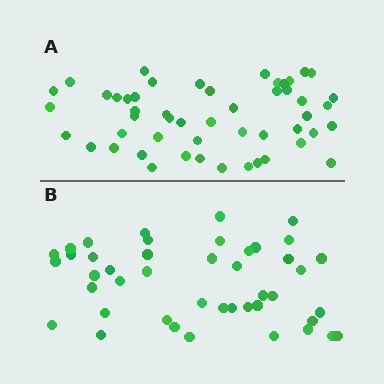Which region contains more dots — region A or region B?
Region A (the top region) has more dots.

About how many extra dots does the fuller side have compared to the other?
Region A has roughly 8 or so more dots than region B.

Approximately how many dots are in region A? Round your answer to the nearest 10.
About 50 dots. (The exact count is 51, which rounds to 50.)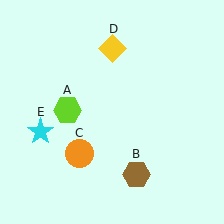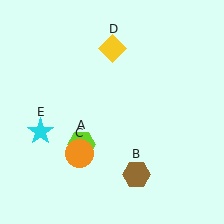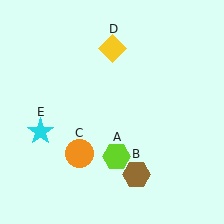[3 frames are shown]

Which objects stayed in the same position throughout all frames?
Brown hexagon (object B) and orange circle (object C) and yellow diamond (object D) and cyan star (object E) remained stationary.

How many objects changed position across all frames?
1 object changed position: lime hexagon (object A).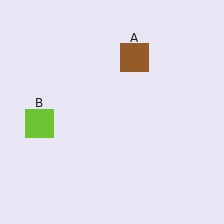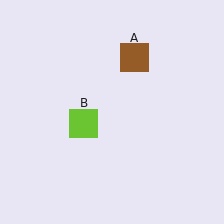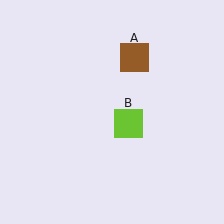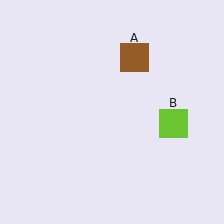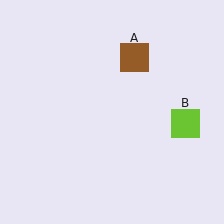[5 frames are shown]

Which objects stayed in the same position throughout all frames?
Brown square (object A) remained stationary.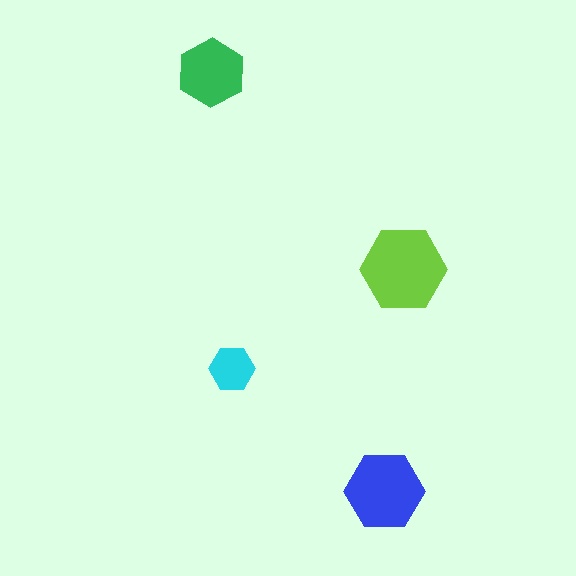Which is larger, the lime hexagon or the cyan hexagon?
The lime one.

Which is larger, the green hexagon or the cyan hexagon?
The green one.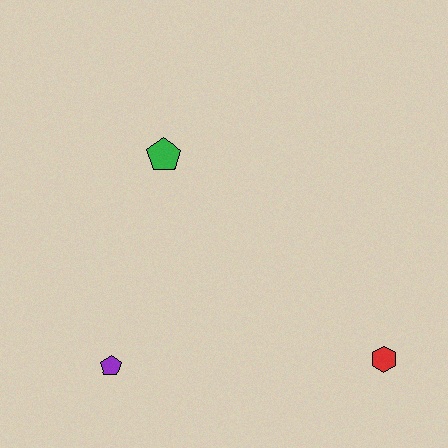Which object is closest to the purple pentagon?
The green pentagon is closest to the purple pentagon.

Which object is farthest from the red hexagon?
The green pentagon is farthest from the red hexagon.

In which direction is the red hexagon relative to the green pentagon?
The red hexagon is to the right of the green pentagon.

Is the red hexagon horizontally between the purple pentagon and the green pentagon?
No